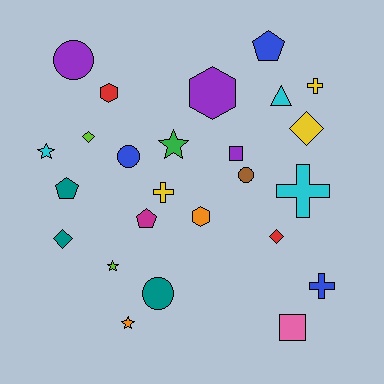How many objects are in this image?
There are 25 objects.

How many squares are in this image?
There are 2 squares.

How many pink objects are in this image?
There is 1 pink object.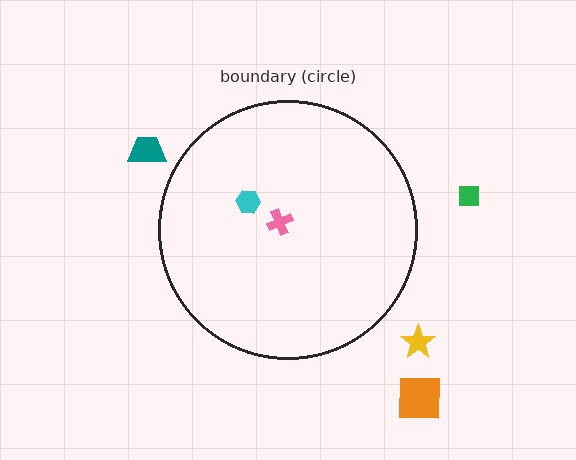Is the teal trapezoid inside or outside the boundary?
Outside.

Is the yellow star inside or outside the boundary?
Outside.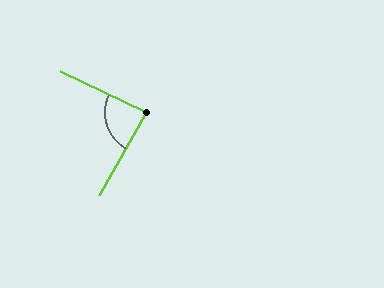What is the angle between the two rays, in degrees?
Approximately 85 degrees.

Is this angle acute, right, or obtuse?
It is approximately a right angle.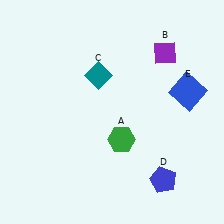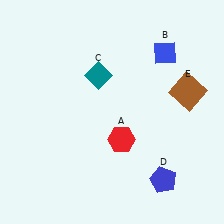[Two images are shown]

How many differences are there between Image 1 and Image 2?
There are 3 differences between the two images.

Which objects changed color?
A changed from green to red. B changed from purple to blue. E changed from blue to brown.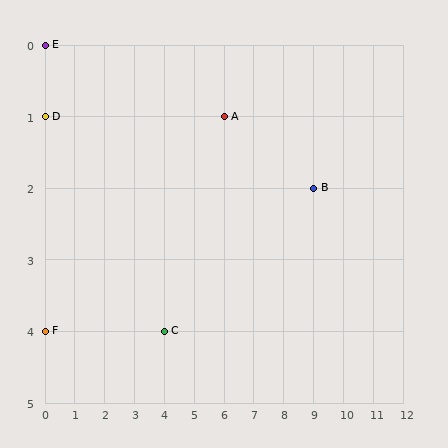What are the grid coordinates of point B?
Point B is at grid coordinates (9, 2).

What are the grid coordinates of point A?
Point A is at grid coordinates (6, 1).